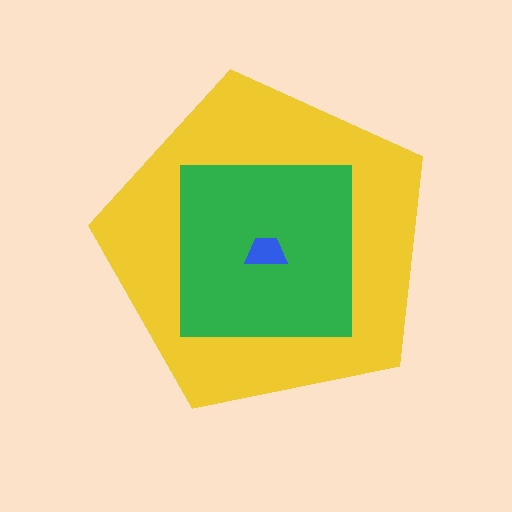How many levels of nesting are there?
3.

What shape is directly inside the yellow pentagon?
The green square.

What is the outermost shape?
The yellow pentagon.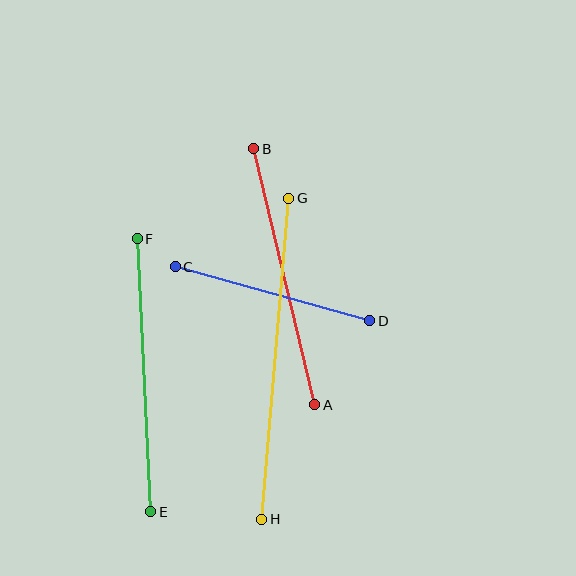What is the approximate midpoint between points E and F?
The midpoint is at approximately (144, 375) pixels.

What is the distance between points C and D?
The distance is approximately 202 pixels.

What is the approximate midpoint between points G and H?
The midpoint is at approximately (275, 359) pixels.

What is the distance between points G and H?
The distance is approximately 322 pixels.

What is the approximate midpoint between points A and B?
The midpoint is at approximately (284, 277) pixels.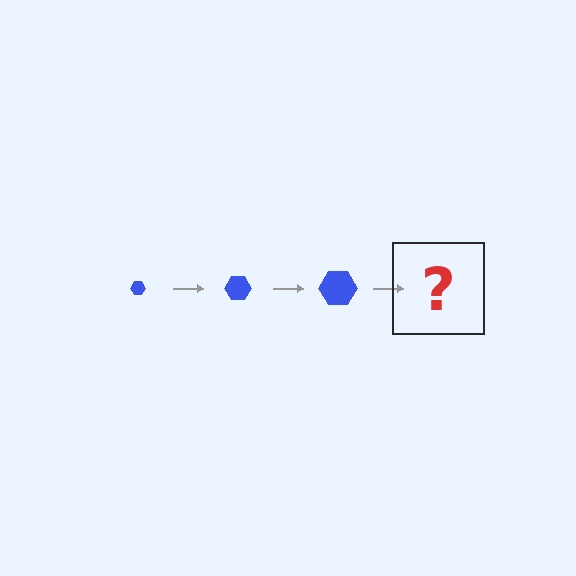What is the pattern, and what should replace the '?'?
The pattern is that the hexagon gets progressively larger each step. The '?' should be a blue hexagon, larger than the previous one.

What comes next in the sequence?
The next element should be a blue hexagon, larger than the previous one.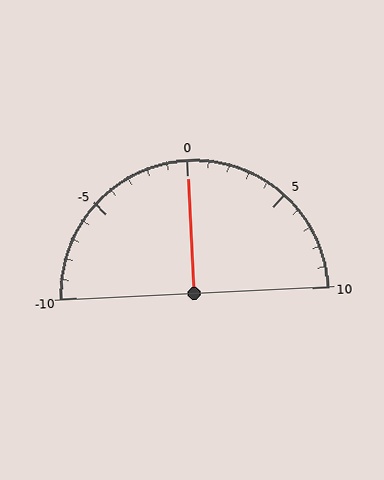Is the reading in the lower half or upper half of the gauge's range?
The reading is in the upper half of the range (-10 to 10).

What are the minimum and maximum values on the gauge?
The gauge ranges from -10 to 10.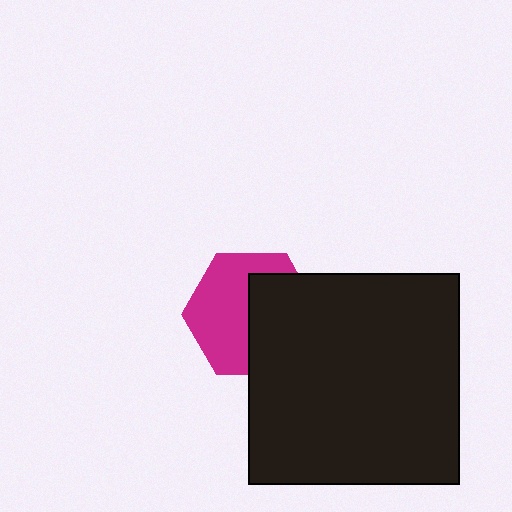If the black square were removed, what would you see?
You would see the complete magenta hexagon.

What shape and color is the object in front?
The object in front is a black square.